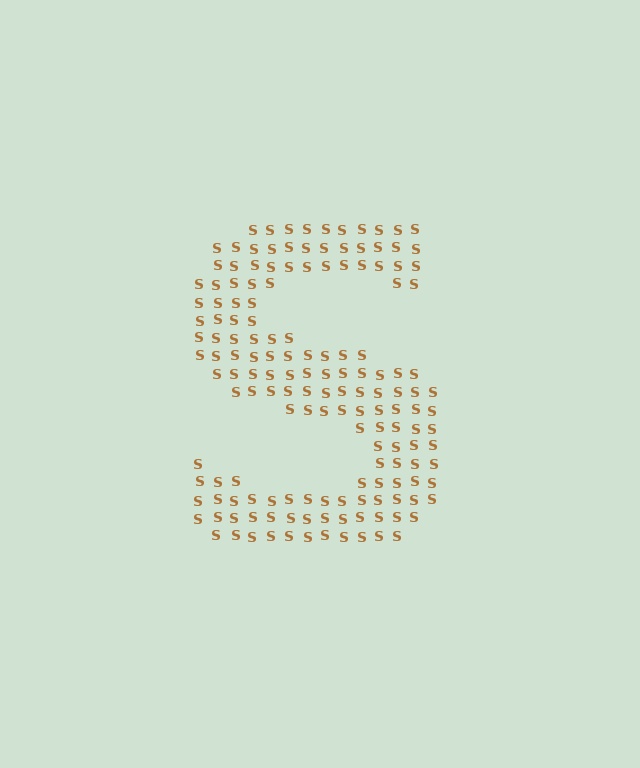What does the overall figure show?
The overall figure shows the letter S.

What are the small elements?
The small elements are letter S's.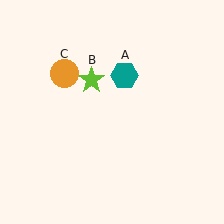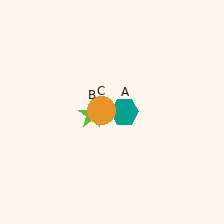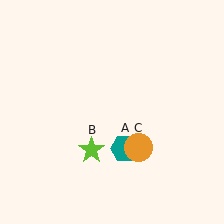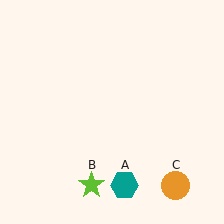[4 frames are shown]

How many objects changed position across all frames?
3 objects changed position: teal hexagon (object A), lime star (object B), orange circle (object C).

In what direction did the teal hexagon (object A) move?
The teal hexagon (object A) moved down.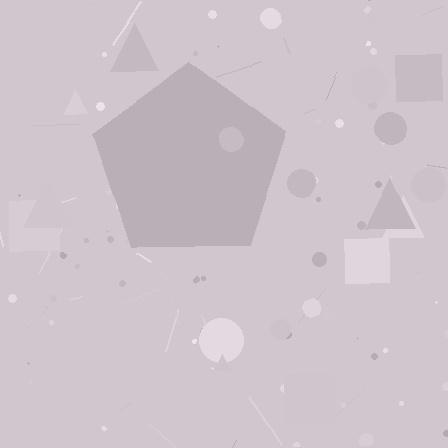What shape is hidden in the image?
A pentagon is hidden in the image.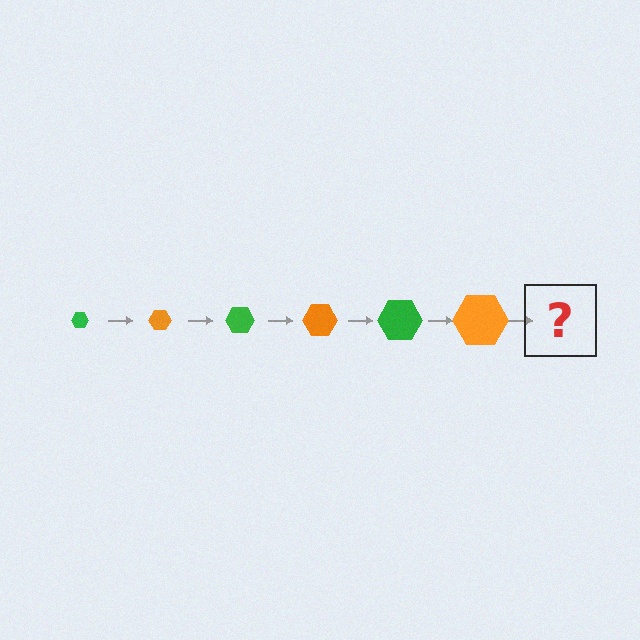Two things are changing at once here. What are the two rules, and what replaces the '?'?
The two rules are that the hexagon grows larger each step and the color cycles through green and orange. The '?' should be a green hexagon, larger than the previous one.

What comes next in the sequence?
The next element should be a green hexagon, larger than the previous one.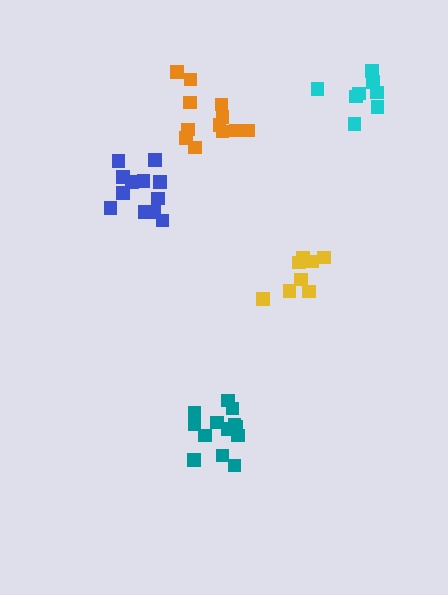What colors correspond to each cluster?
The clusters are colored: yellow, blue, cyan, teal, orange.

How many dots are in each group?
Group 1: 8 dots, Group 2: 12 dots, Group 3: 8 dots, Group 4: 13 dots, Group 5: 12 dots (53 total).